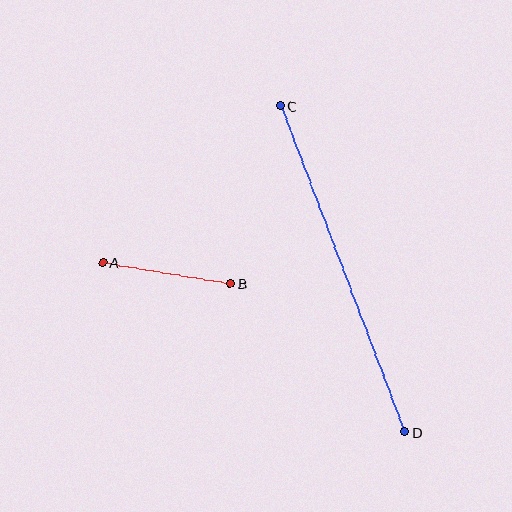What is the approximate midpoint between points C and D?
The midpoint is at approximately (342, 269) pixels.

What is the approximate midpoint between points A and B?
The midpoint is at approximately (166, 273) pixels.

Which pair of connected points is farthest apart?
Points C and D are farthest apart.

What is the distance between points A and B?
The distance is approximately 129 pixels.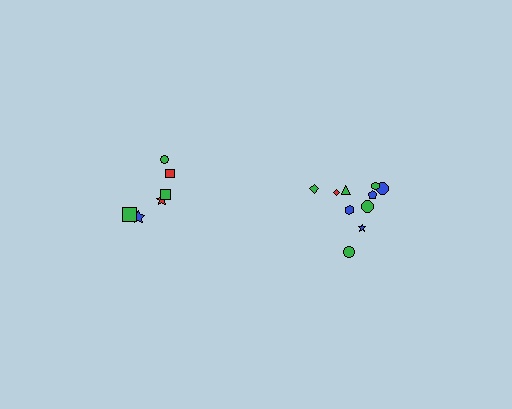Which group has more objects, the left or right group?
The right group.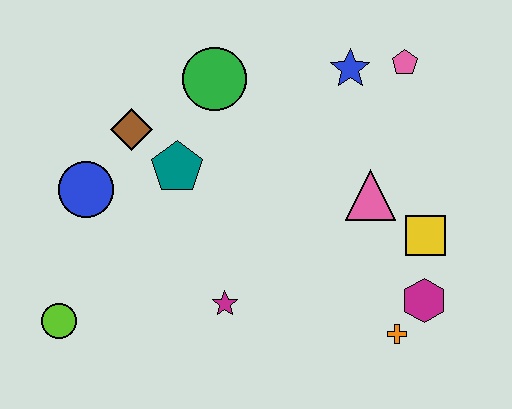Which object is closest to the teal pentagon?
The brown diamond is closest to the teal pentagon.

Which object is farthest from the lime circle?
The pink pentagon is farthest from the lime circle.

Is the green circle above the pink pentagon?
No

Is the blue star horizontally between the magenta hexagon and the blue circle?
Yes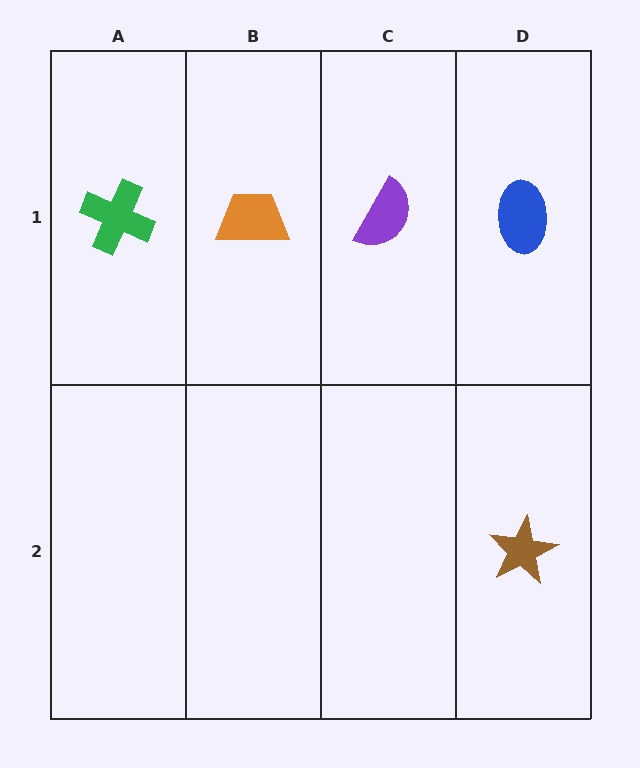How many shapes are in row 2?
1 shape.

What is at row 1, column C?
A purple semicircle.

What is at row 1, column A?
A green cross.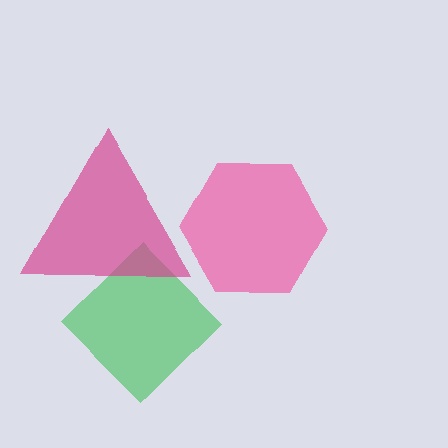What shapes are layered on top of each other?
The layered shapes are: a green diamond, a pink hexagon, a magenta triangle.